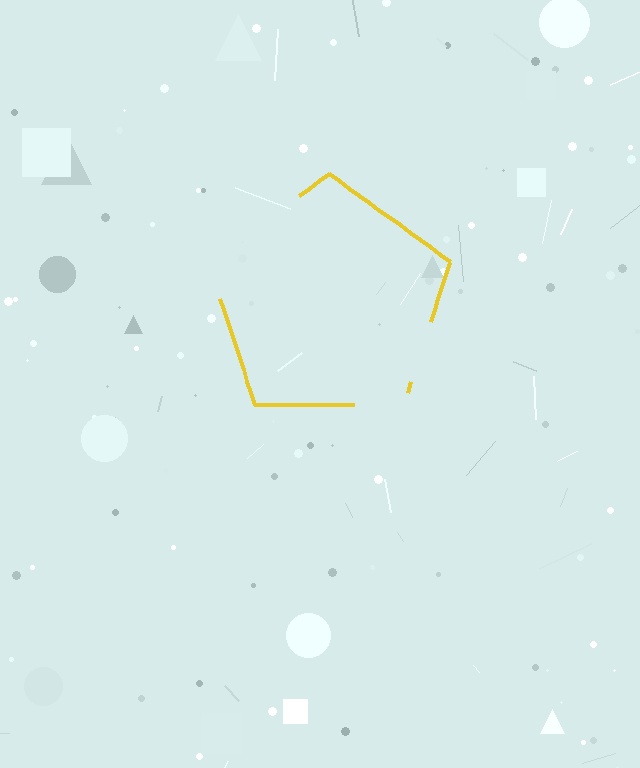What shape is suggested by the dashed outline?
The dashed outline suggests a pentagon.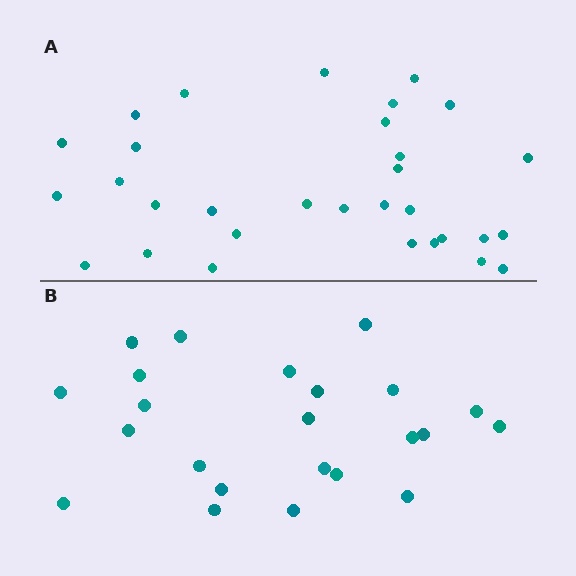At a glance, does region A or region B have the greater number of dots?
Region A (the top region) has more dots.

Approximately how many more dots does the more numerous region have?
Region A has roughly 8 or so more dots than region B.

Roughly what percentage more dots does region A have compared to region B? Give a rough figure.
About 35% more.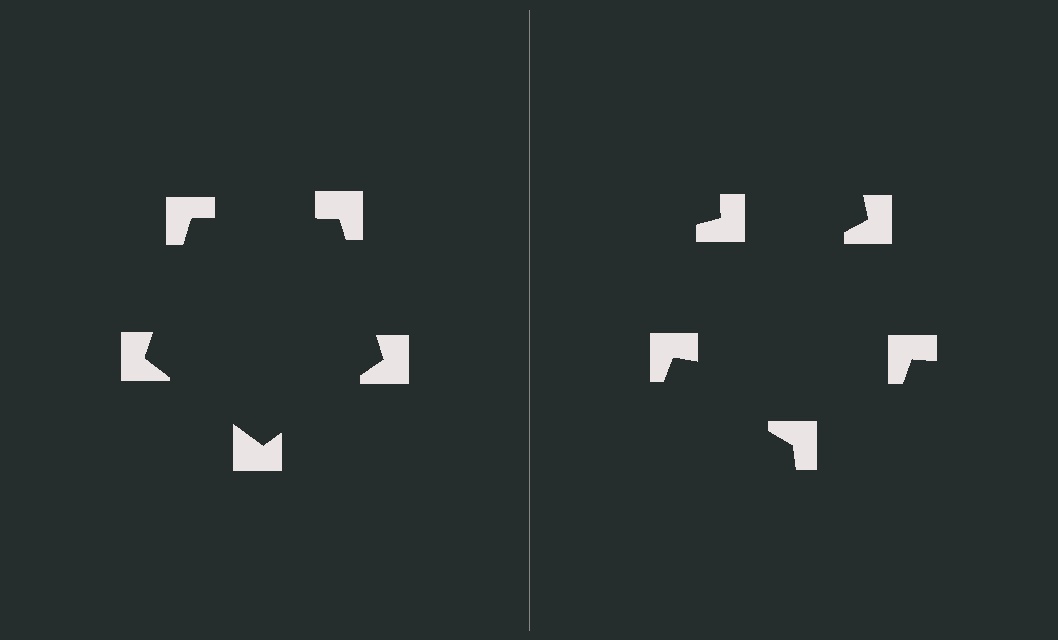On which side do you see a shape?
An illusory pentagon appears on the left side. On the right side the wedge cuts are rotated, so no coherent shape forms.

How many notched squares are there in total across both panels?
10 — 5 on each side.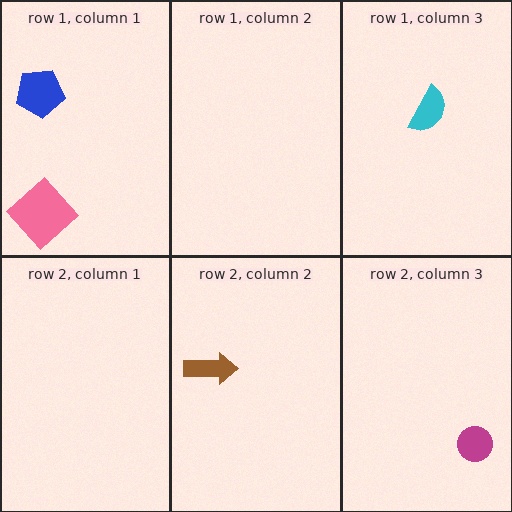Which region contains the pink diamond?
The row 1, column 1 region.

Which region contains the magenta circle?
The row 2, column 3 region.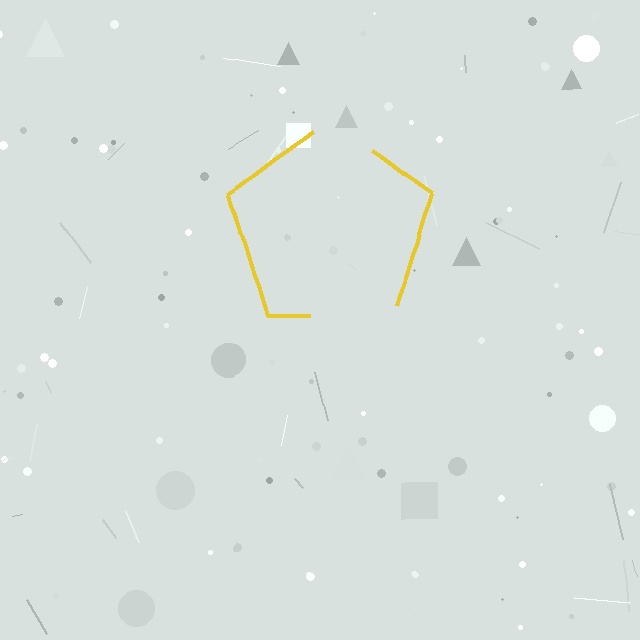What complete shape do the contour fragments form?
The contour fragments form a pentagon.